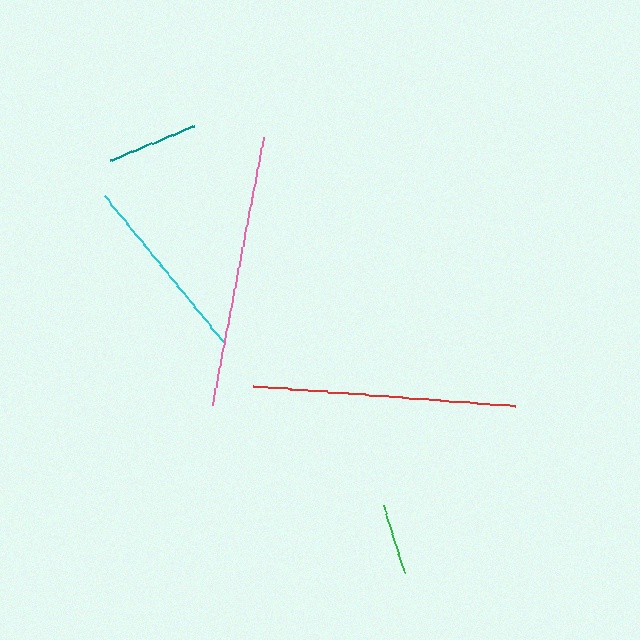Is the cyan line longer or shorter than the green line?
The cyan line is longer than the green line.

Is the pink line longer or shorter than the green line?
The pink line is longer than the green line.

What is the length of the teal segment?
The teal segment is approximately 91 pixels long.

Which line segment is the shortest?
The green line is the shortest at approximately 70 pixels.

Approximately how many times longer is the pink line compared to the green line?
The pink line is approximately 3.9 times the length of the green line.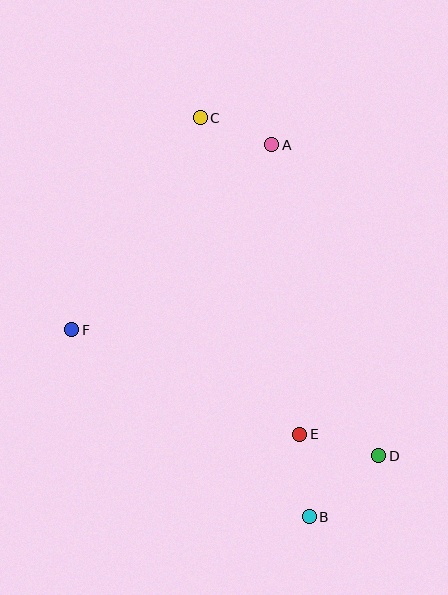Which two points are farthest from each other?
Points B and C are farthest from each other.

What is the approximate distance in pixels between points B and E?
The distance between B and E is approximately 83 pixels.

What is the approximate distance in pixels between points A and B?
The distance between A and B is approximately 374 pixels.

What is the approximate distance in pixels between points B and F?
The distance between B and F is approximately 302 pixels.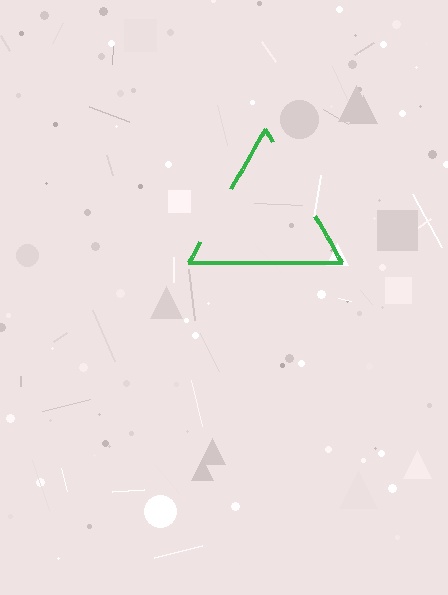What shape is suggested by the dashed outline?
The dashed outline suggests a triangle.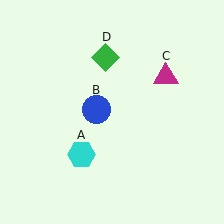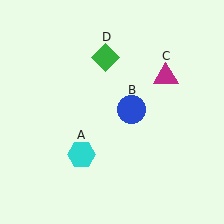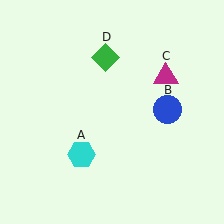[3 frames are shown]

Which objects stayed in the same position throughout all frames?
Cyan hexagon (object A) and magenta triangle (object C) and green diamond (object D) remained stationary.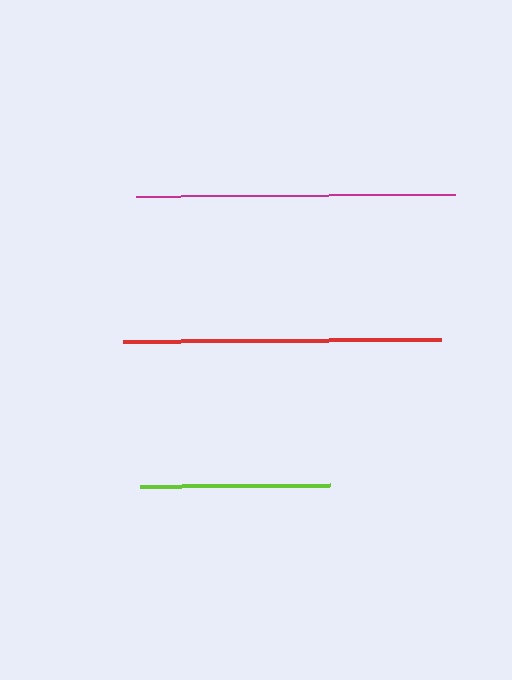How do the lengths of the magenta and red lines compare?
The magenta and red lines are approximately the same length.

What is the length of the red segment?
The red segment is approximately 318 pixels long.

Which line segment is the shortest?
The lime line is the shortest at approximately 190 pixels.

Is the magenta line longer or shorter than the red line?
The magenta line is longer than the red line.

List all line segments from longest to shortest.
From longest to shortest: magenta, red, lime.